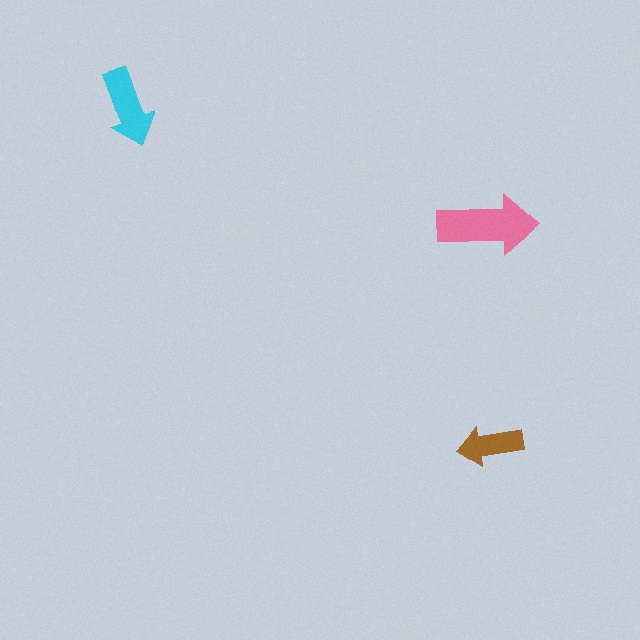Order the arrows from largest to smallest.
the pink one, the cyan one, the brown one.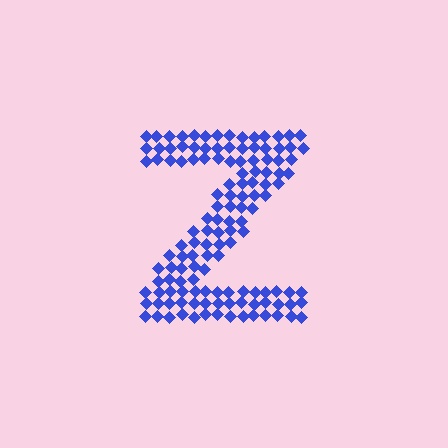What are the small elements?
The small elements are diamonds.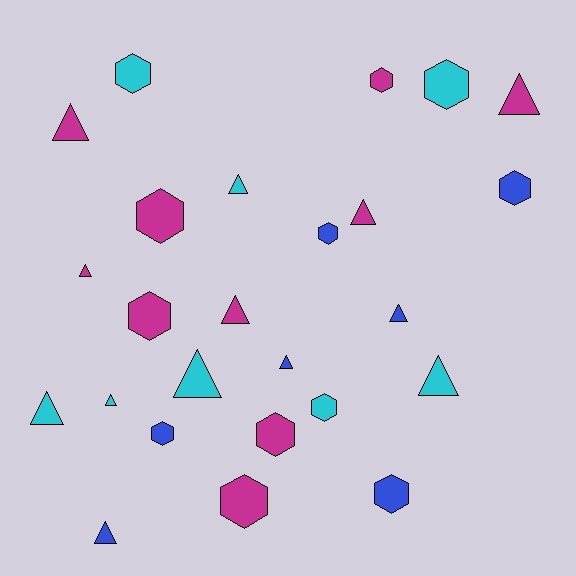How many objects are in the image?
There are 25 objects.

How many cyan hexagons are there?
There are 3 cyan hexagons.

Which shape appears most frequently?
Triangle, with 13 objects.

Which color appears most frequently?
Magenta, with 10 objects.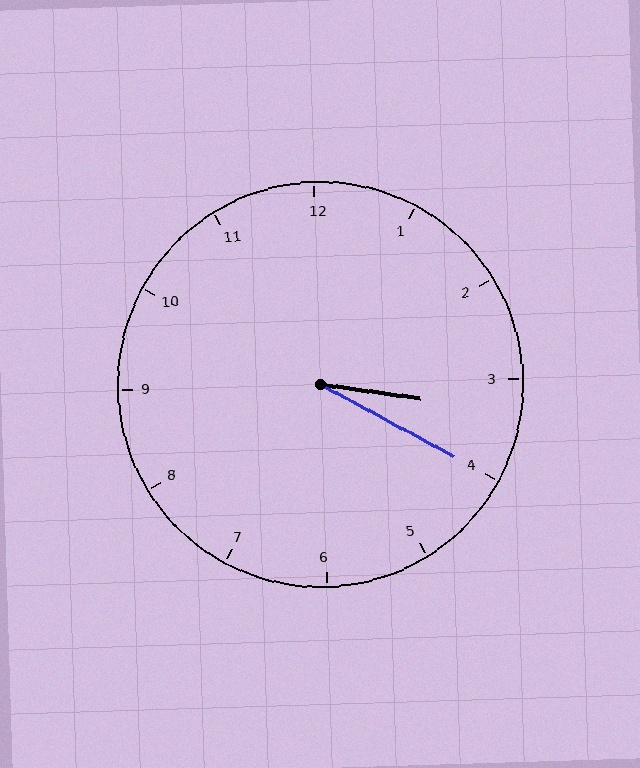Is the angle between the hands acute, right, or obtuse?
It is acute.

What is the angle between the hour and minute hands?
Approximately 20 degrees.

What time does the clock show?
3:20.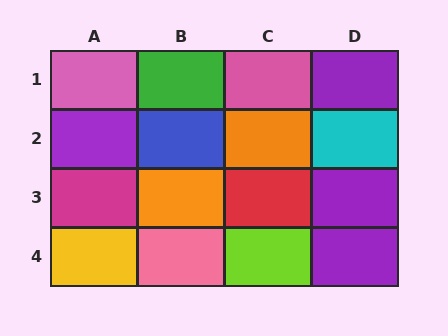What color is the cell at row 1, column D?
Purple.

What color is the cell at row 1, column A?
Pink.